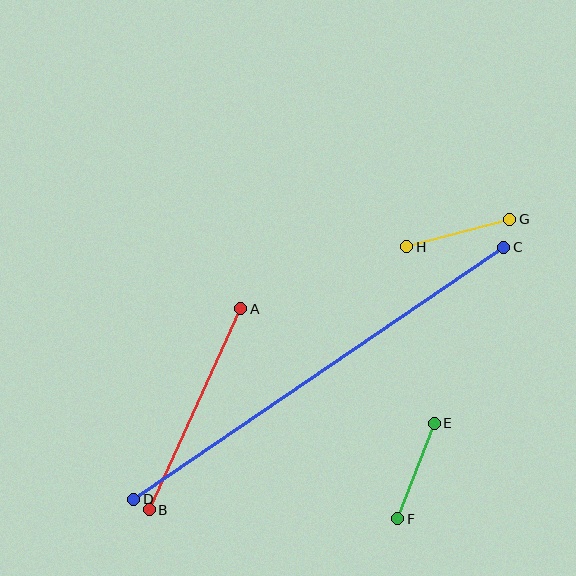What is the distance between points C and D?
The distance is approximately 447 pixels.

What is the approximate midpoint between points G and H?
The midpoint is at approximately (458, 233) pixels.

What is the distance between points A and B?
The distance is approximately 221 pixels.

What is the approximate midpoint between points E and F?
The midpoint is at approximately (416, 471) pixels.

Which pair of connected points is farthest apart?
Points C and D are farthest apart.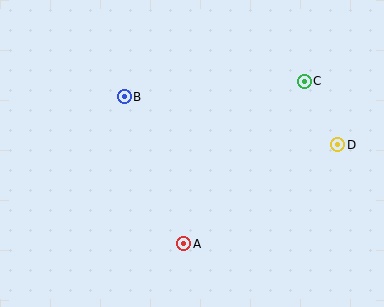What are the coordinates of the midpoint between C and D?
The midpoint between C and D is at (321, 113).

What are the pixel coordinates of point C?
Point C is at (304, 81).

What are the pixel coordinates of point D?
Point D is at (338, 145).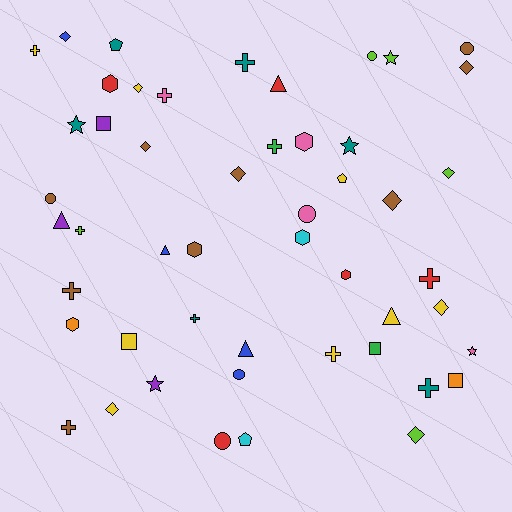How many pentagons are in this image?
There are 3 pentagons.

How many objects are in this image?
There are 50 objects.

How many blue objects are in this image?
There are 4 blue objects.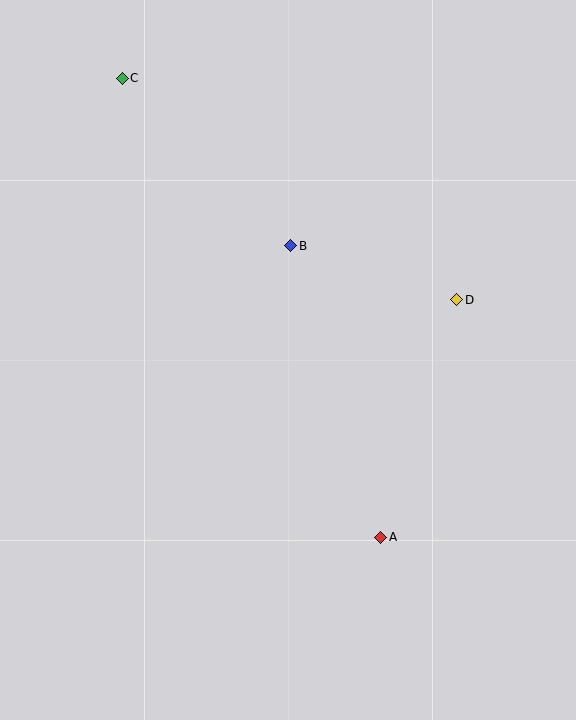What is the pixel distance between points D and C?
The distance between D and C is 401 pixels.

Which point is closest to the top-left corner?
Point C is closest to the top-left corner.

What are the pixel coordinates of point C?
Point C is at (122, 78).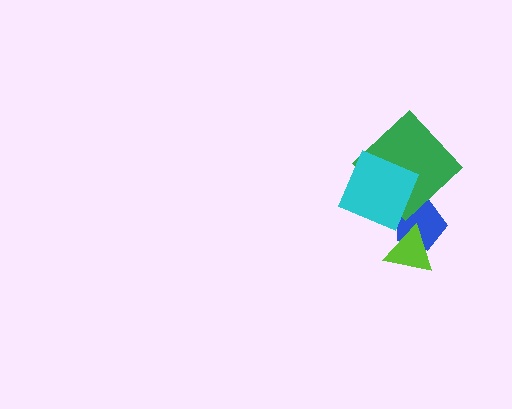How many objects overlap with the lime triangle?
1 object overlaps with the lime triangle.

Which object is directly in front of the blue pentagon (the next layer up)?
The lime triangle is directly in front of the blue pentagon.